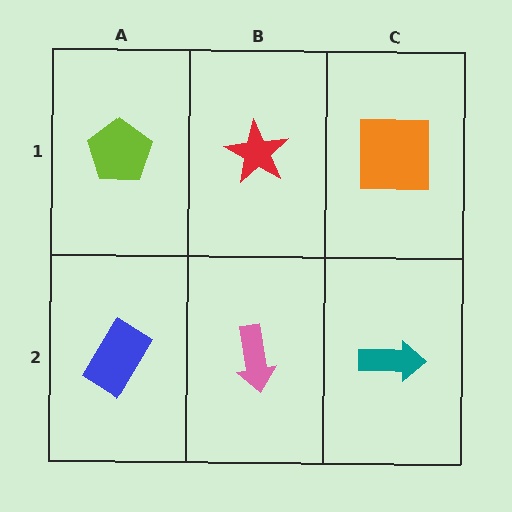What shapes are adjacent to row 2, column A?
A lime pentagon (row 1, column A), a pink arrow (row 2, column B).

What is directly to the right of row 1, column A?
A red star.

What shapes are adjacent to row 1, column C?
A teal arrow (row 2, column C), a red star (row 1, column B).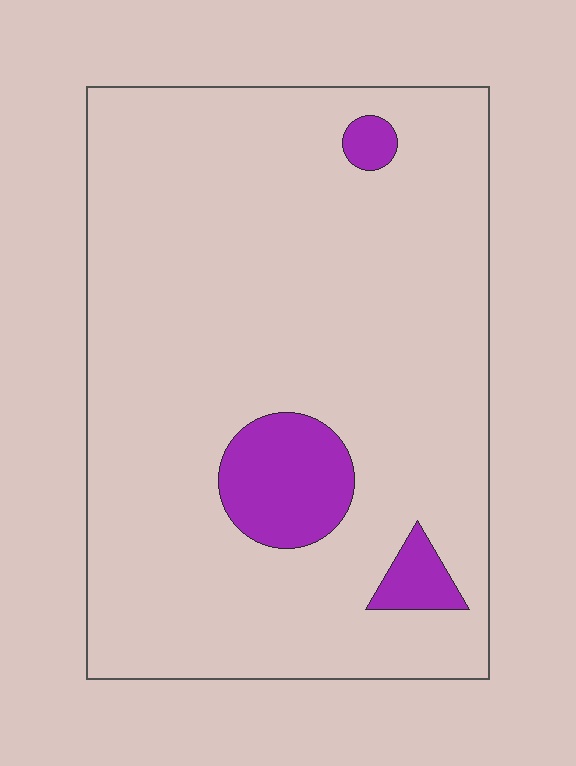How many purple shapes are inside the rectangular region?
3.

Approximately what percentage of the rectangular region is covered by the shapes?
Approximately 10%.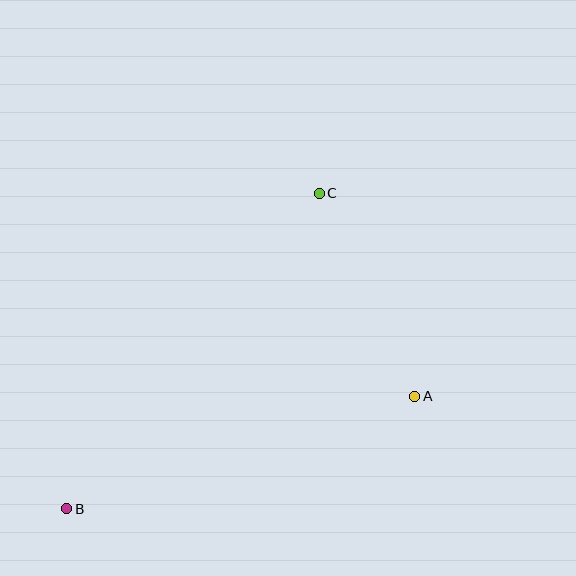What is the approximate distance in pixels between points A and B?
The distance between A and B is approximately 366 pixels.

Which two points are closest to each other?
Points A and C are closest to each other.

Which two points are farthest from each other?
Points B and C are farthest from each other.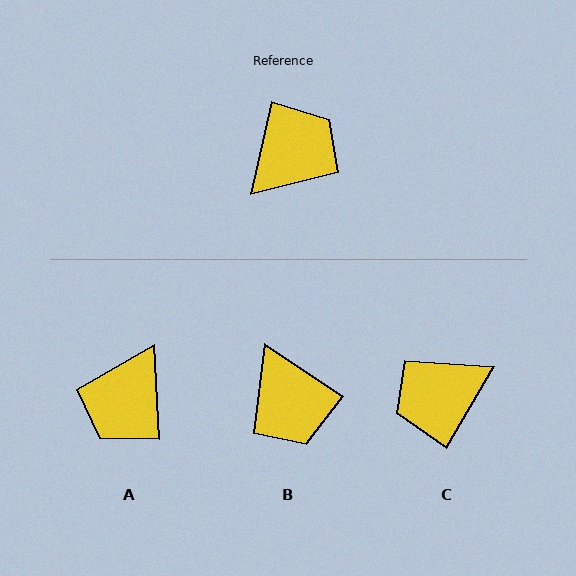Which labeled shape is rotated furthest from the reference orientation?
A, about 164 degrees away.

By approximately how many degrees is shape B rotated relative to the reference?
Approximately 111 degrees clockwise.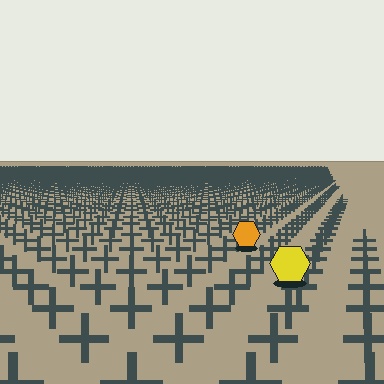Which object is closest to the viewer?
The yellow hexagon is closest. The texture marks near it are larger and more spread out.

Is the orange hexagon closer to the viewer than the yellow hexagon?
No. The yellow hexagon is closer — you can tell from the texture gradient: the ground texture is coarser near it.